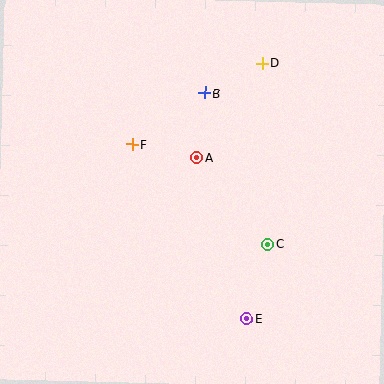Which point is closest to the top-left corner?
Point F is closest to the top-left corner.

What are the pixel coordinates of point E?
Point E is at (246, 319).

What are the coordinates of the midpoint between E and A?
The midpoint between E and A is at (221, 238).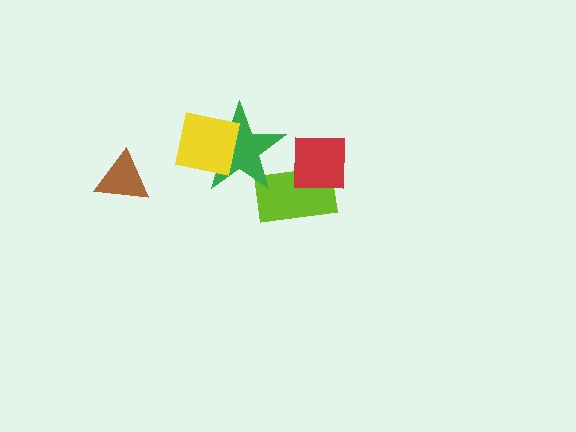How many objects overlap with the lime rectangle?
2 objects overlap with the lime rectangle.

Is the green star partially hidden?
Yes, it is partially covered by another shape.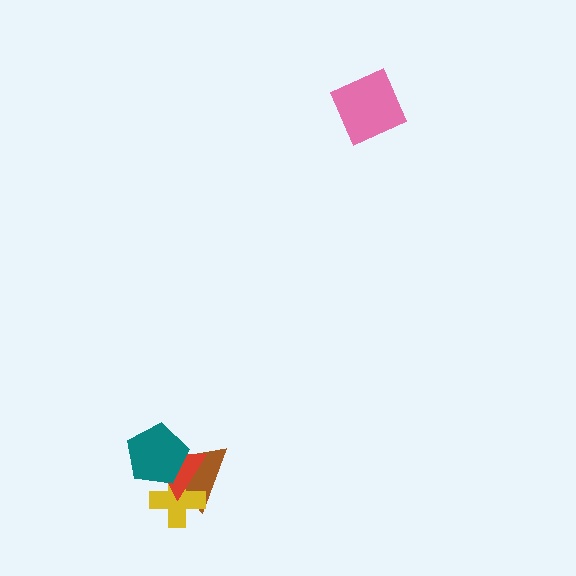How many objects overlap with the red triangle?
3 objects overlap with the red triangle.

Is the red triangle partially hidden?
Yes, it is partially covered by another shape.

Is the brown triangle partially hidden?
Yes, it is partially covered by another shape.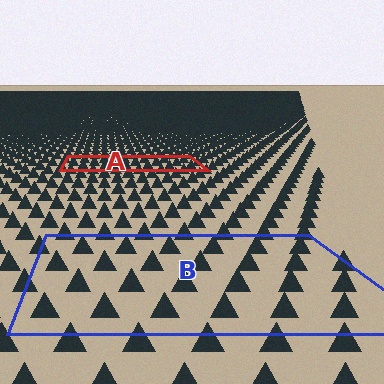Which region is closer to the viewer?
Region B is closer. The texture elements there are larger and more spread out.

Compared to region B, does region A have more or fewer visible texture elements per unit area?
Region A has more texture elements per unit area — they are packed more densely because it is farther away.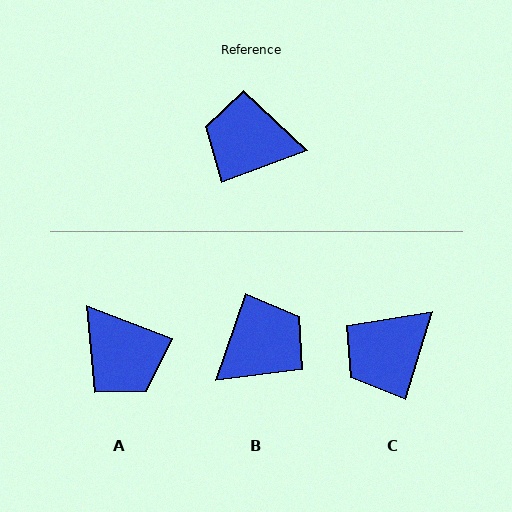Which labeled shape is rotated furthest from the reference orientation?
A, about 138 degrees away.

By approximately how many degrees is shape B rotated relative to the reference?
Approximately 129 degrees clockwise.